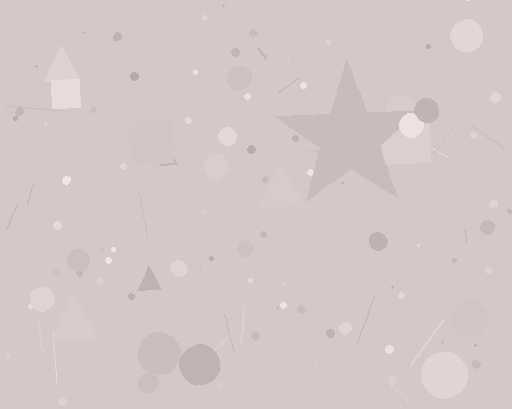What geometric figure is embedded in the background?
A star is embedded in the background.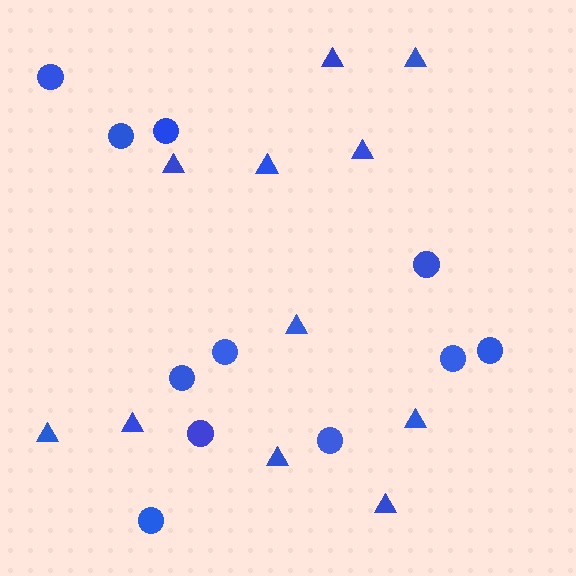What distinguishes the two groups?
There are 2 groups: one group of circles (11) and one group of triangles (11).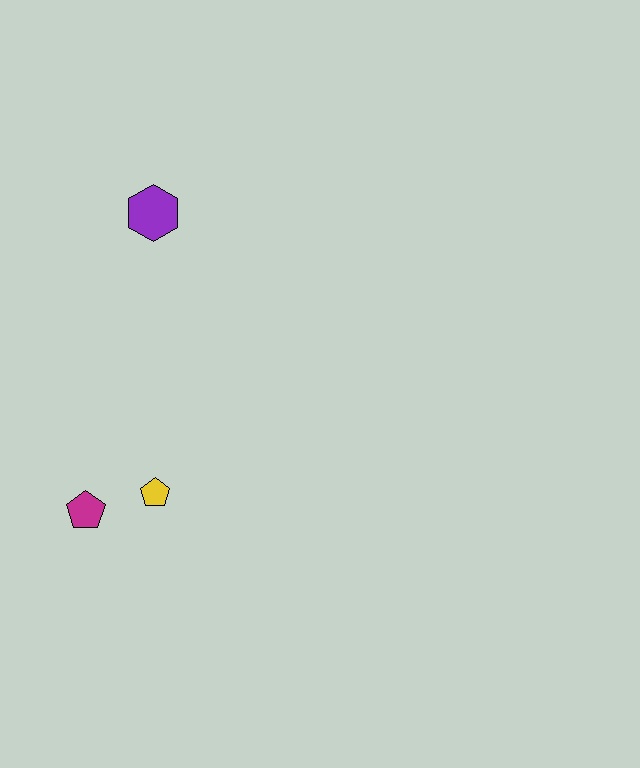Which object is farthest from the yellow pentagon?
The purple hexagon is farthest from the yellow pentagon.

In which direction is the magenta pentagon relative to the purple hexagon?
The magenta pentagon is below the purple hexagon.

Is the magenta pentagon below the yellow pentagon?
Yes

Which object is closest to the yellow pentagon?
The magenta pentagon is closest to the yellow pentagon.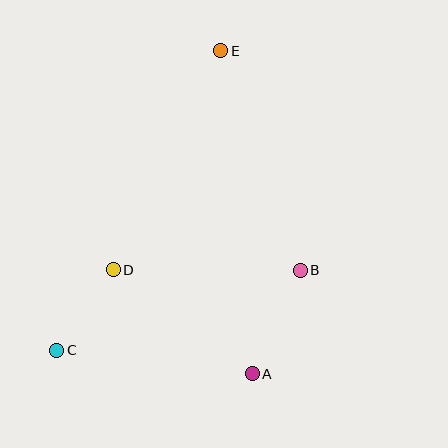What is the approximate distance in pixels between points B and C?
The distance between B and C is approximately 256 pixels.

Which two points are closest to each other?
Points C and D are closest to each other.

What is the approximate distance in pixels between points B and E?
The distance between B and E is approximately 233 pixels.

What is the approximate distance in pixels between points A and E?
The distance between A and E is approximately 325 pixels.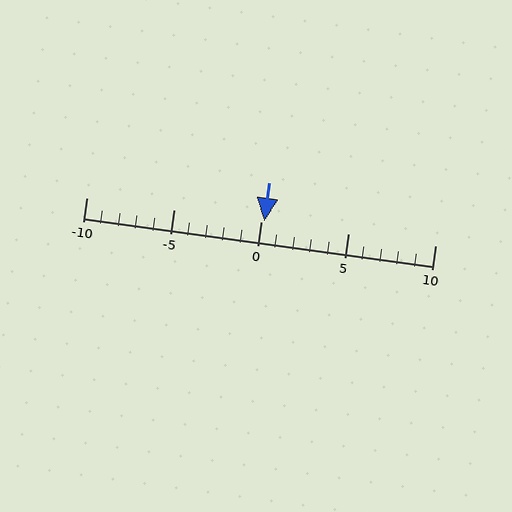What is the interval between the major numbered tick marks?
The major tick marks are spaced 5 units apart.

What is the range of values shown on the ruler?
The ruler shows values from -10 to 10.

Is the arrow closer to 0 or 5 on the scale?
The arrow is closer to 0.